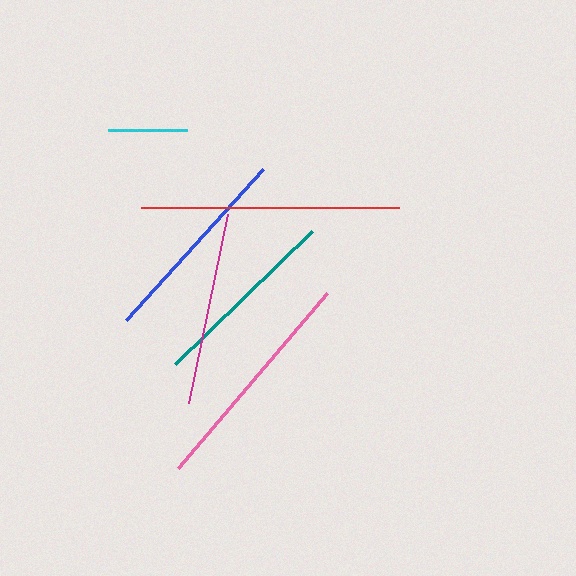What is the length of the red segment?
The red segment is approximately 258 pixels long.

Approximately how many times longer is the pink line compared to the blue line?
The pink line is approximately 1.1 times the length of the blue line.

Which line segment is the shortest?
The cyan line is the shortest at approximately 79 pixels.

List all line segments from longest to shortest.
From longest to shortest: red, pink, blue, magenta, teal, cyan.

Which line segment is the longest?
The red line is the longest at approximately 258 pixels.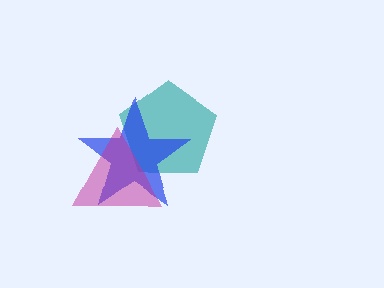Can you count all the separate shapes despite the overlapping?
Yes, there are 3 separate shapes.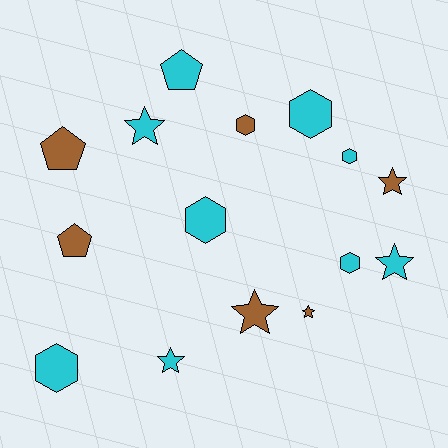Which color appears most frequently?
Cyan, with 9 objects.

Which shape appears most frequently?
Star, with 6 objects.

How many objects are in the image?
There are 15 objects.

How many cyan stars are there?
There are 3 cyan stars.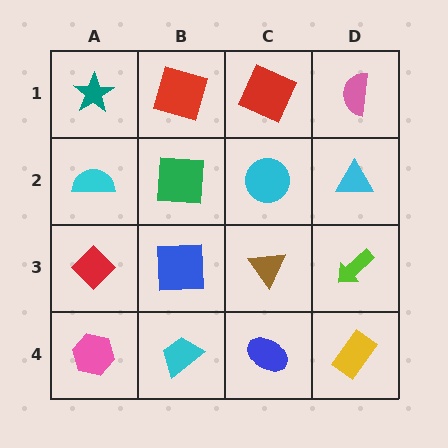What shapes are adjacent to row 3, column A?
A cyan semicircle (row 2, column A), a pink hexagon (row 4, column A), a blue square (row 3, column B).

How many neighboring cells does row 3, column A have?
3.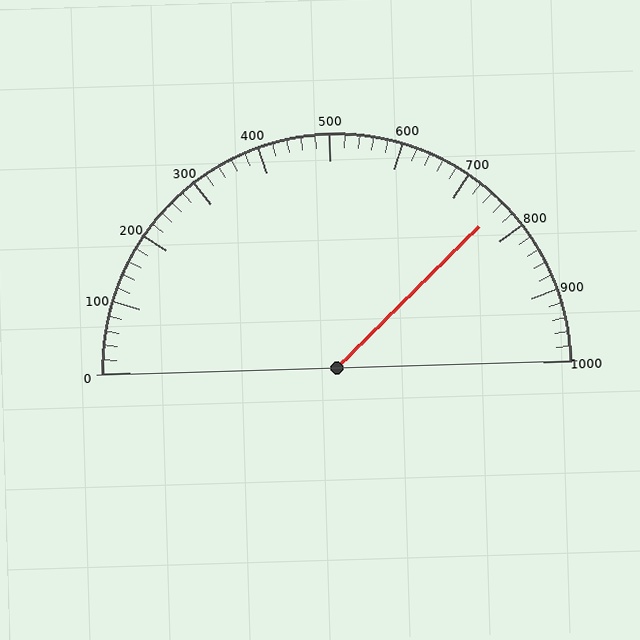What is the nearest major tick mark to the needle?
The nearest major tick mark is 800.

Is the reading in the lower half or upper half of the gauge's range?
The reading is in the upper half of the range (0 to 1000).